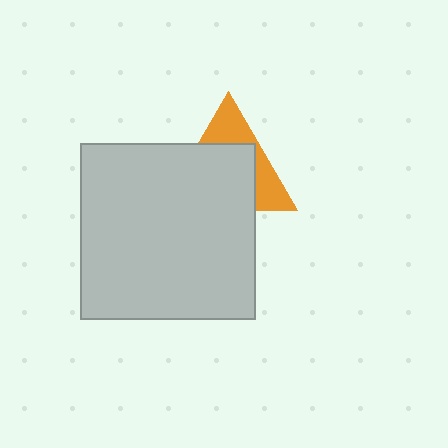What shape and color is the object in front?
The object in front is a light gray square.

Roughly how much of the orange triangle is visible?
A small part of it is visible (roughly 38%).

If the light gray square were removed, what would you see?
You would see the complete orange triangle.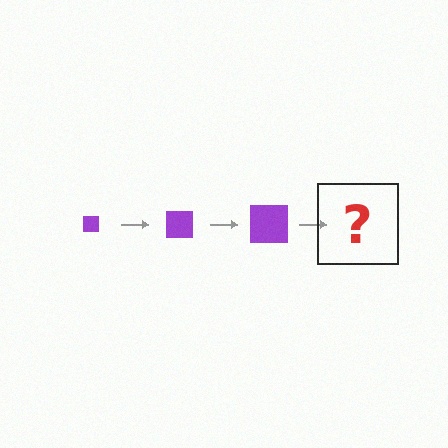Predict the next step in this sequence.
The next step is a purple square, larger than the previous one.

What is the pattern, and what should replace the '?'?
The pattern is that the square gets progressively larger each step. The '?' should be a purple square, larger than the previous one.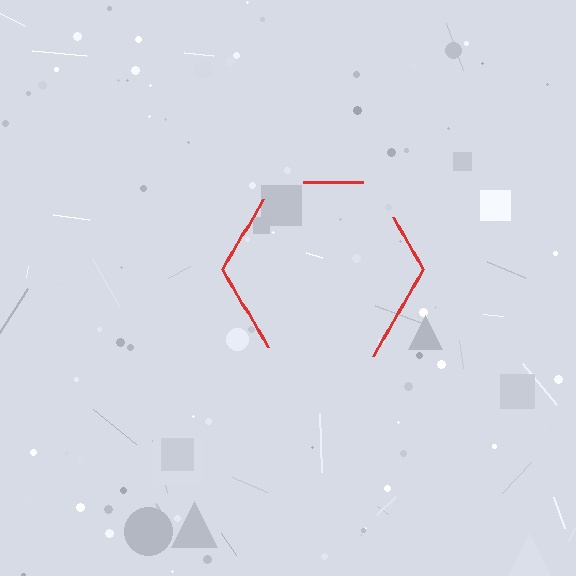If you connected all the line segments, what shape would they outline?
They would outline a hexagon.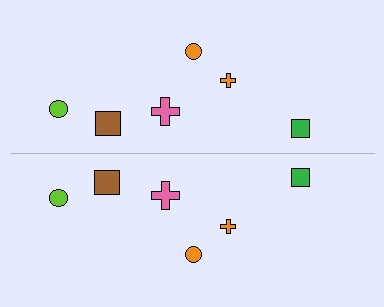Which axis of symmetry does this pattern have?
The pattern has a horizontal axis of symmetry running through the center of the image.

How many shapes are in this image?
There are 12 shapes in this image.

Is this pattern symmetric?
Yes, this pattern has bilateral (reflection) symmetry.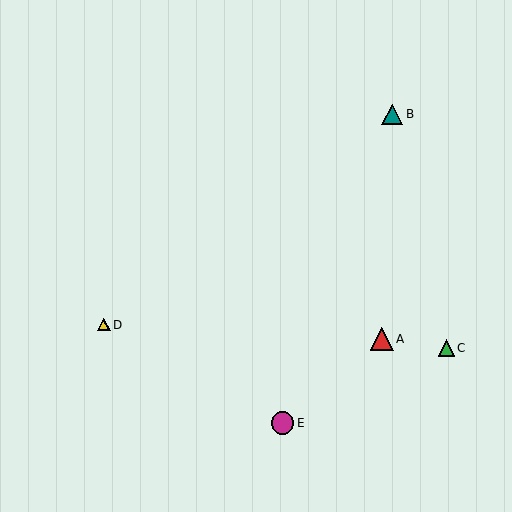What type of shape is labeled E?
Shape E is a magenta circle.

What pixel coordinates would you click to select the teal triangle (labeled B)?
Click at (392, 114) to select the teal triangle B.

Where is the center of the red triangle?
The center of the red triangle is at (382, 339).